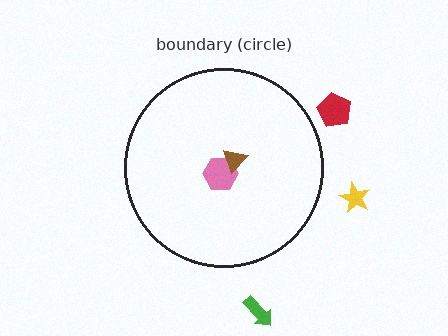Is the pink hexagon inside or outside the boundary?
Inside.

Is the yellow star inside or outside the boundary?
Outside.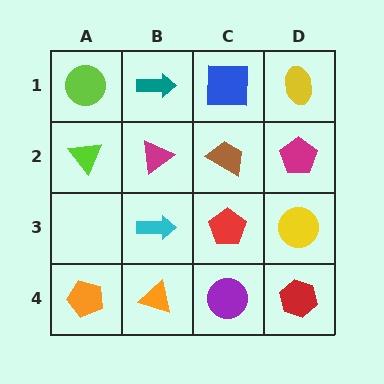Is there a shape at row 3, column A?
No, that cell is empty.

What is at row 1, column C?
A blue square.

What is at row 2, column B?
A magenta triangle.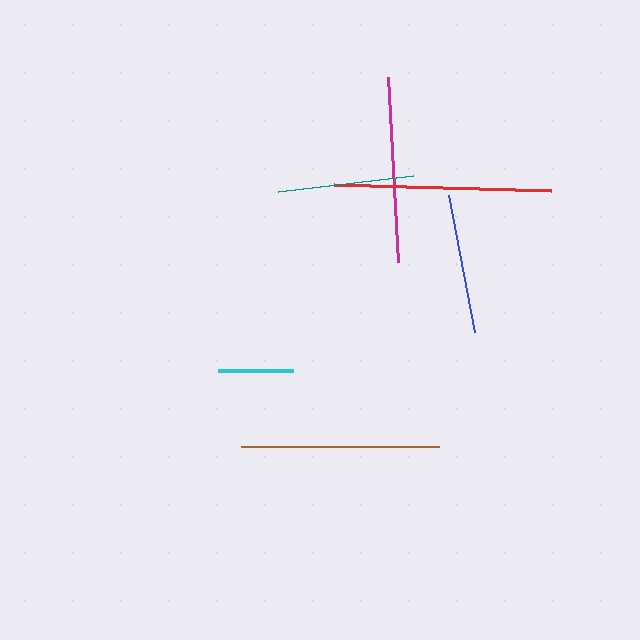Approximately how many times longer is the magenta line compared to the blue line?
The magenta line is approximately 1.3 times the length of the blue line.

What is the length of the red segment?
The red segment is approximately 217 pixels long.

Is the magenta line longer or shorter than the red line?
The red line is longer than the magenta line.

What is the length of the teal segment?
The teal segment is approximately 136 pixels long.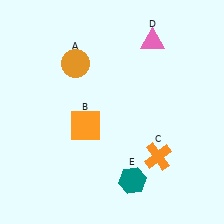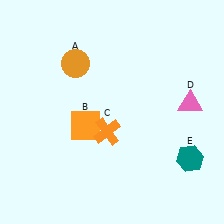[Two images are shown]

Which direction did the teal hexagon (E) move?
The teal hexagon (E) moved right.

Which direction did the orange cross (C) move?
The orange cross (C) moved left.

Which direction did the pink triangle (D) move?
The pink triangle (D) moved down.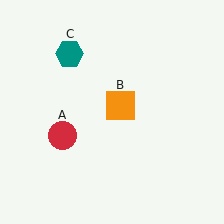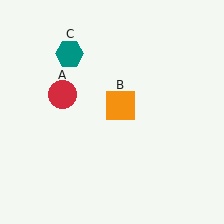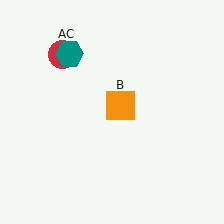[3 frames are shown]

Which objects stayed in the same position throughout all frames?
Orange square (object B) and teal hexagon (object C) remained stationary.